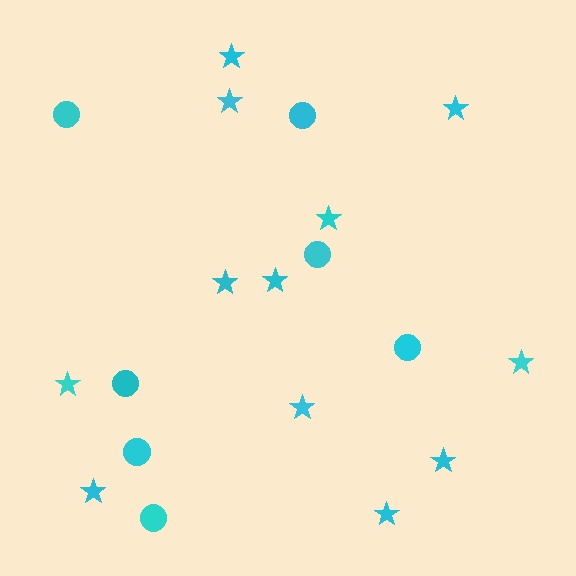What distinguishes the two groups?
There are 2 groups: one group of stars (12) and one group of circles (7).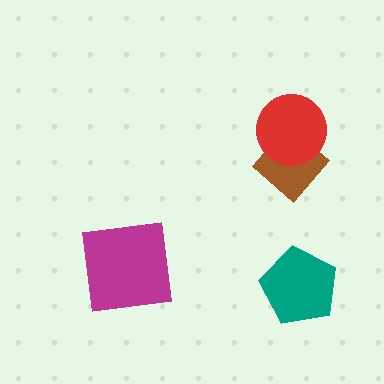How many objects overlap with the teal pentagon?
0 objects overlap with the teal pentagon.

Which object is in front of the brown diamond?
The red circle is in front of the brown diamond.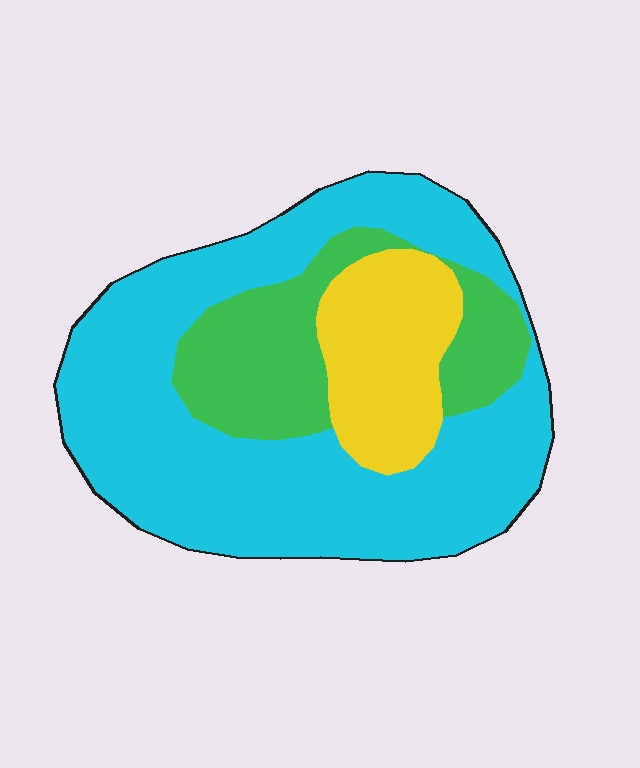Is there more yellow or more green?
Green.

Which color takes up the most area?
Cyan, at roughly 60%.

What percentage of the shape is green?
Green covers roughly 20% of the shape.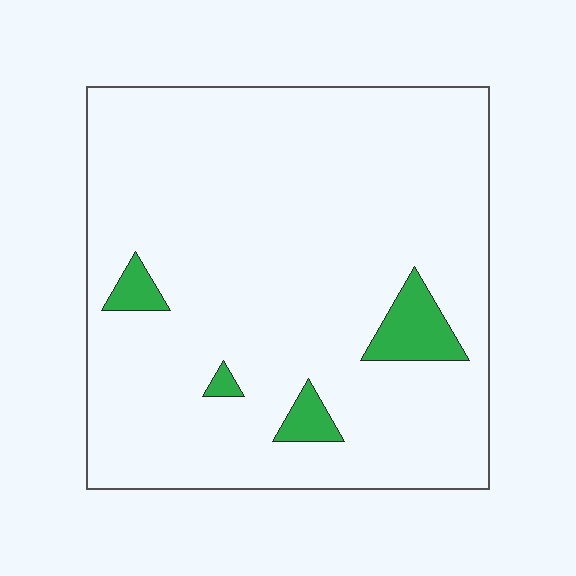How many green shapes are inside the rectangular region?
4.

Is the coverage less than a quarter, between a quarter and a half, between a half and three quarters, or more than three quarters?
Less than a quarter.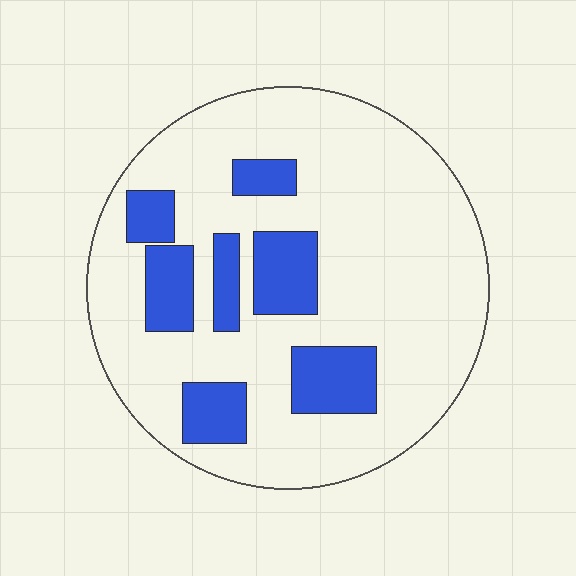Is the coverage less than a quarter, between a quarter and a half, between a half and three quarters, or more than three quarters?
Less than a quarter.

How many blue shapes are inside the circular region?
7.